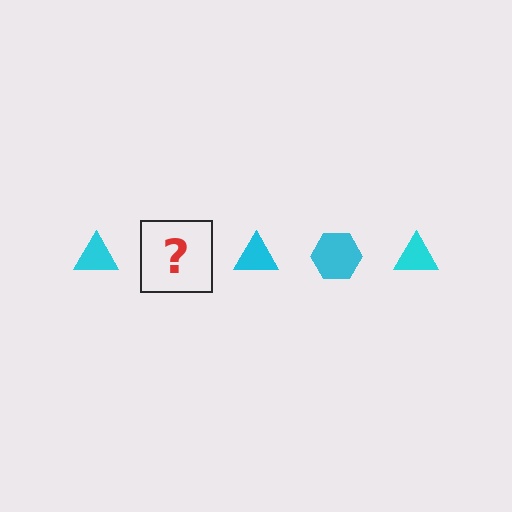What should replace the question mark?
The question mark should be replaced with a cyan hexagon.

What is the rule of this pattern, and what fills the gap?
The rule is that the pattern cycles through triangle, hexagon shapes in cyan. The gap should be filled with a cyan hexagon.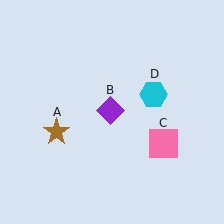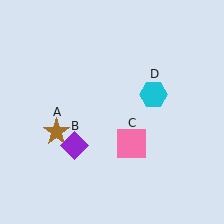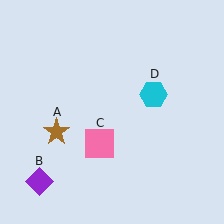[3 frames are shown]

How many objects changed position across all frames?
2 objects changed position: purple diamond (object B), pink square (object C).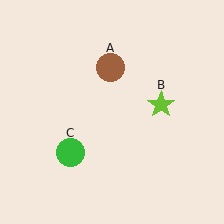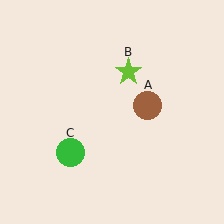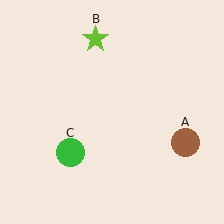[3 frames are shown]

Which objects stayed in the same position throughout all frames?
Green circle (object C) remained stationary.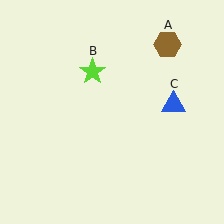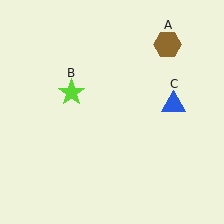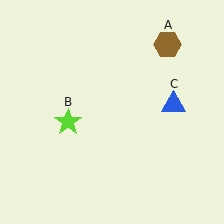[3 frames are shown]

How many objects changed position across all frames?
1 object changed position: lime star (object B).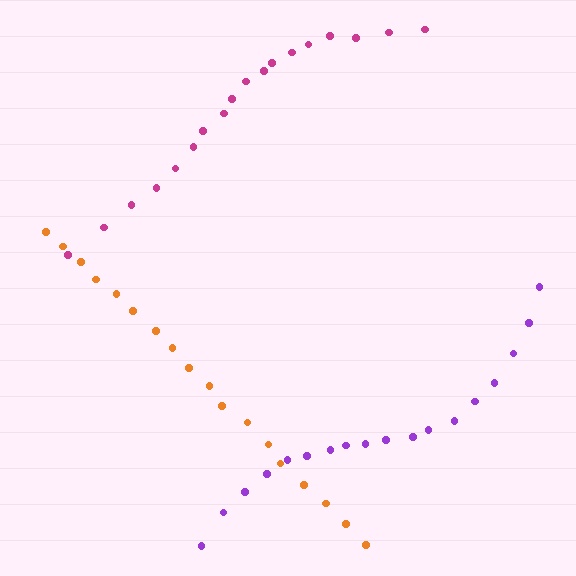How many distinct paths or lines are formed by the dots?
There are 3 distinct paths.